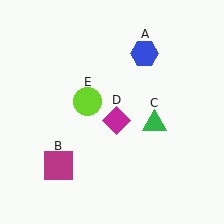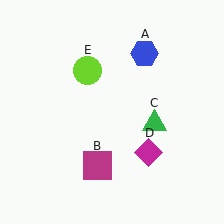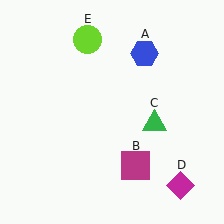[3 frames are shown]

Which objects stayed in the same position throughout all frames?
Blue hexagon (object A) and green triangle (object C) remained stationary.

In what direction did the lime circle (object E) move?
The lime circle (object E) moved up.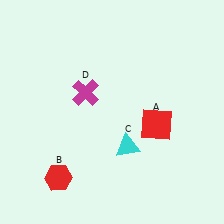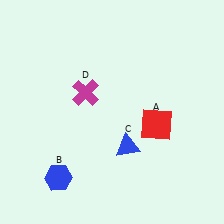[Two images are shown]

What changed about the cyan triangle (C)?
In Image 1, C is cyan. In Image 2, it changed to blue.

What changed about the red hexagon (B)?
In Image 1, B is red. In Image 2, it changed to blue.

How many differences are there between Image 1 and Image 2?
There are 2 differences between the two images.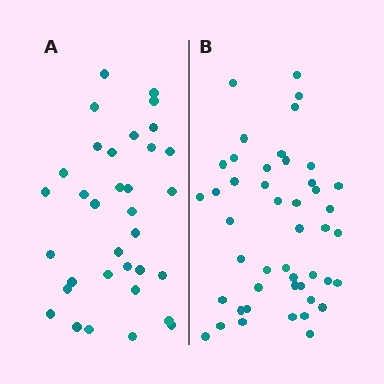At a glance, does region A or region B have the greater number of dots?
Region B (the right region) has more dots.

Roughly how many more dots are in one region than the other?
Region B has roughly 12 or so more dots than region A.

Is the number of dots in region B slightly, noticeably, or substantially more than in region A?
Region B has noticeably more, but not dramatically so. The ratio is roughly 1.4 to 1.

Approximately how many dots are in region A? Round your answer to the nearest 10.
About 30 dots. (The exact count is 34, which rounds to 30.)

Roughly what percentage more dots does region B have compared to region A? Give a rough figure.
About 35% more.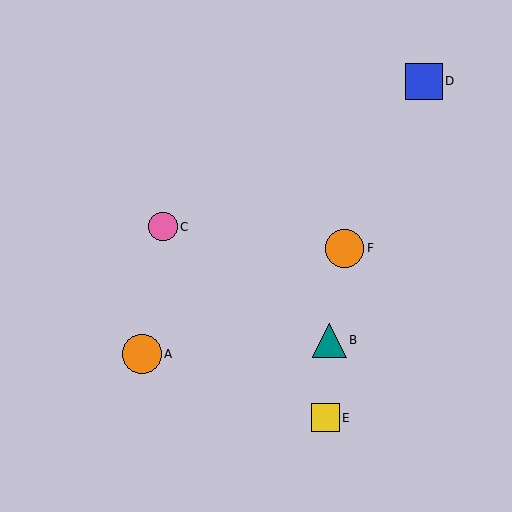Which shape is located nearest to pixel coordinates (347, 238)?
The orange circle (labeled F) at (344, 248) is nearest to that location.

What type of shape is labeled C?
Shape C is a pink circle.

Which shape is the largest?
The orange circle (labeled A) is the largest.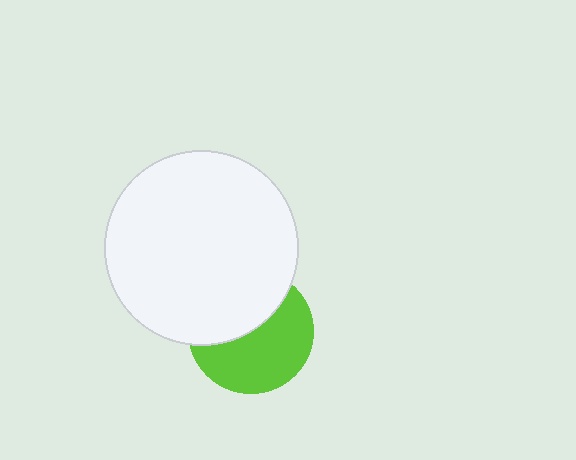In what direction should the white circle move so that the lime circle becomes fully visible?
The white circle should move up. That is the shortest direction to clear the overlap and leave the lime circle fully visible.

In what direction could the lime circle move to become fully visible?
The lime circle could move down. That would shift it out from behind the white circle entirely.